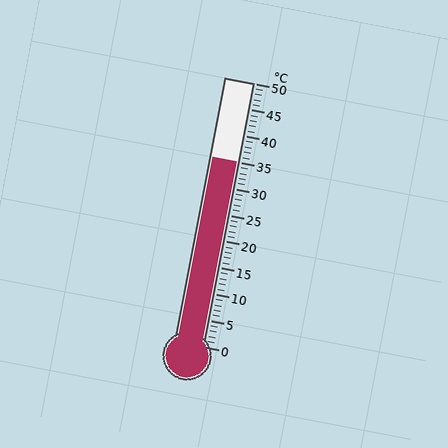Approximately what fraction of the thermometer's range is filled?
The thermometer is filled to approximately 70% of its range.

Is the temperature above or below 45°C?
The temperature is below 45°C.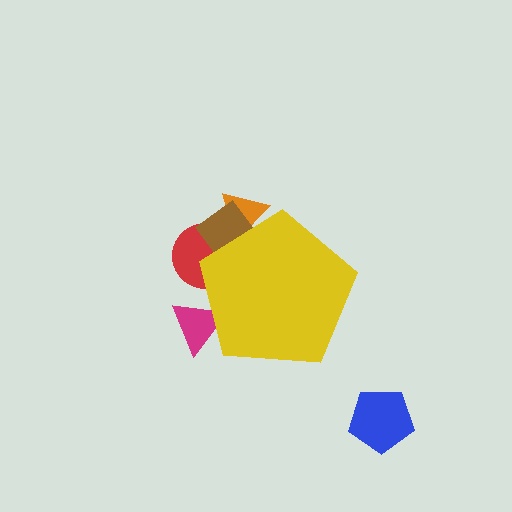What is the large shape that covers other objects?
A yellow pentagon.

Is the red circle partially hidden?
Yes, the red circle is partially hidden behind the yellow pentagon.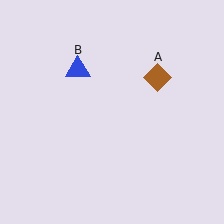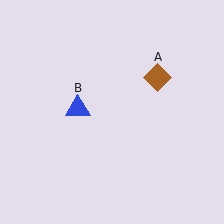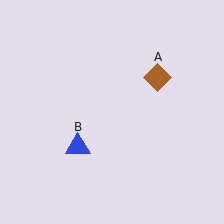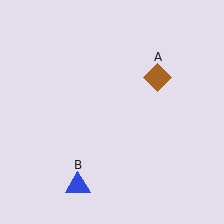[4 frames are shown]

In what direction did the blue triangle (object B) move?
The blue triangle (object B) moved down.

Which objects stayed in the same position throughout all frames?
Brown diamond (object A) remained stationary.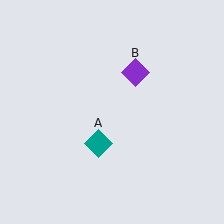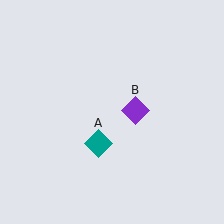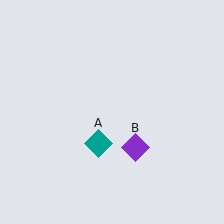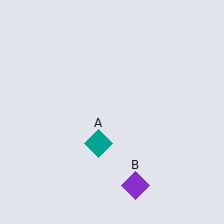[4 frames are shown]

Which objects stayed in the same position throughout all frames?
Teal diamond (object A) remained stationary.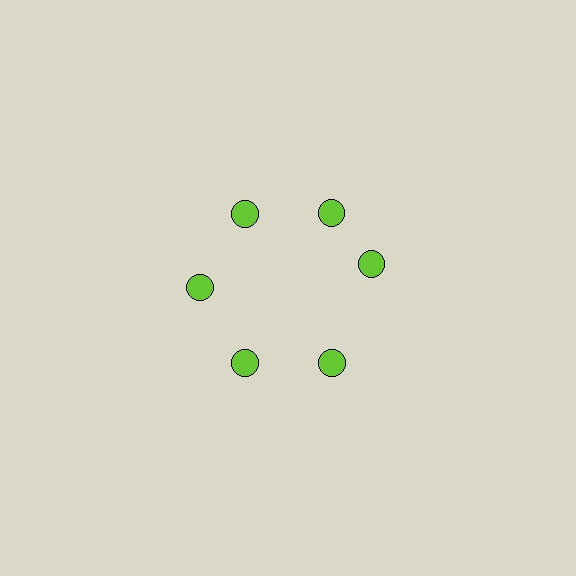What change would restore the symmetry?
The symmetry would be restored by rotating it back into even spacing with its neighbors so that all 6 circles sit at equal angles and equal distance from the center.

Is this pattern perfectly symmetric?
No. The 6 lime circles are arranged in a ring, but one element near the 3 o'clock position is rotated out of alignment along the ring, breaking the 6-fold rotational symmetry.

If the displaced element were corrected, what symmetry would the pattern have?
It would have 6-fold rotational symmetry — the pattern would map onto itself every 60 degrees.